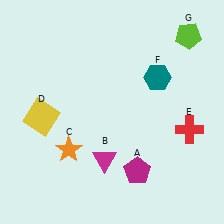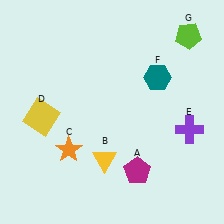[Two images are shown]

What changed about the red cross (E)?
In Image 1, E is red. In Image 2, it changed to purple.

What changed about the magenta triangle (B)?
In Image 1, B is magenta. In Image 2, it changed to yellow.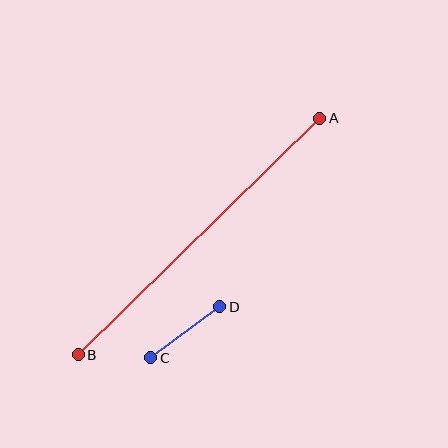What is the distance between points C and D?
The distance is approximately 86 pixels.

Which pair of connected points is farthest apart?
Points A and B are farthest apart.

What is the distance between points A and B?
The distance is approximately 338 pixels.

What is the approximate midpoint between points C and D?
The midpoint is at approximately (185, 332) pixels.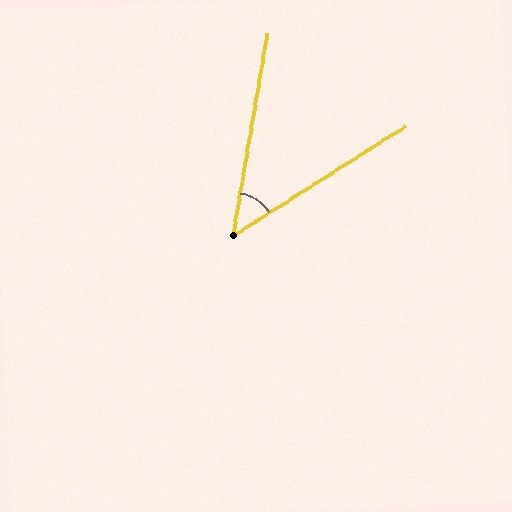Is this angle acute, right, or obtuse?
It is acute.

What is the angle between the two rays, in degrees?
Approximately 48 degrees.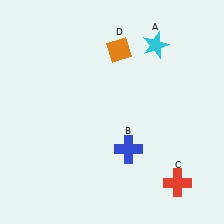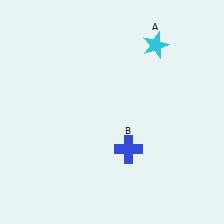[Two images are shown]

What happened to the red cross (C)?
The red cross (C) was removed in Image 2. It was in the bottom-right area of Image 1.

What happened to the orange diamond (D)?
The orange diamond (D) was removed in Image 2. It was in the top-right area of Image 1.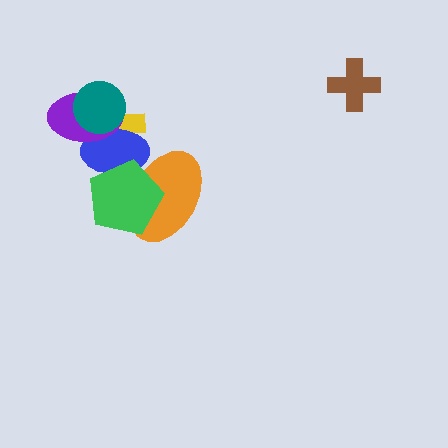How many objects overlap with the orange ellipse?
2 objects overlap with the orange ellipse.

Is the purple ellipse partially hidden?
Yes, it is partially covered by another shape.